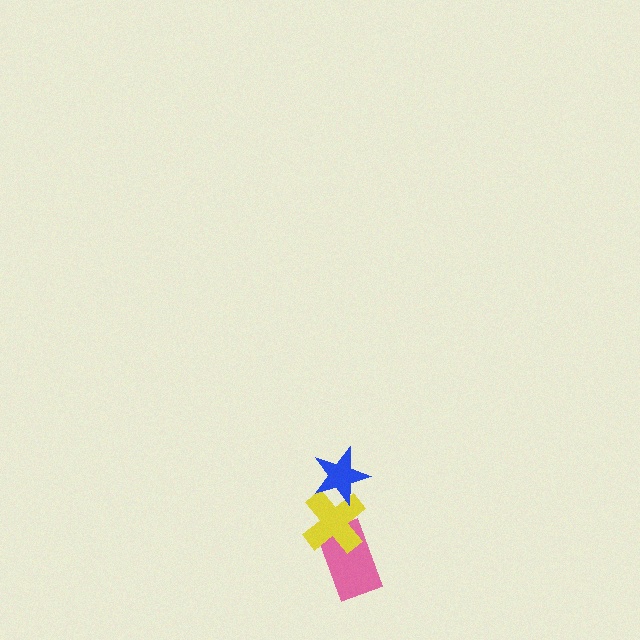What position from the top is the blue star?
The blue star is 1st from the top.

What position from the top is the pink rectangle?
The pink rectangle is 3rd from the top.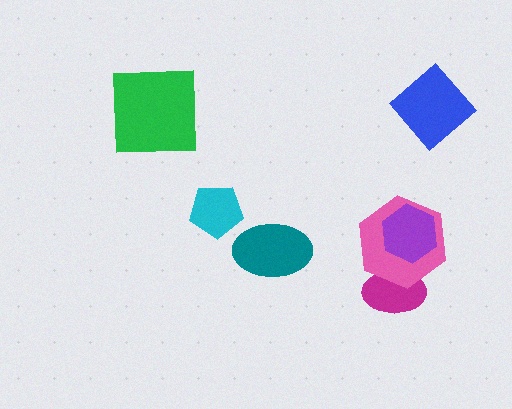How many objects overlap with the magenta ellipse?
1 object overlaps with the magenta ellipse.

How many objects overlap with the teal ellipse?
0 objects overlap with the teal ellipse.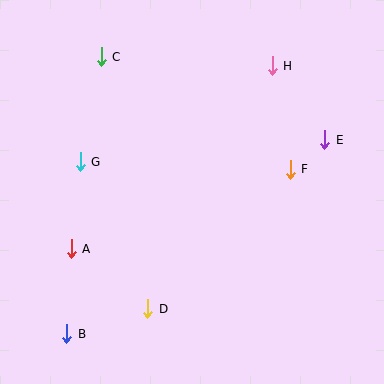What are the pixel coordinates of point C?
Point C is at (101, 57).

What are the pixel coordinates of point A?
Point A is at (71, 249).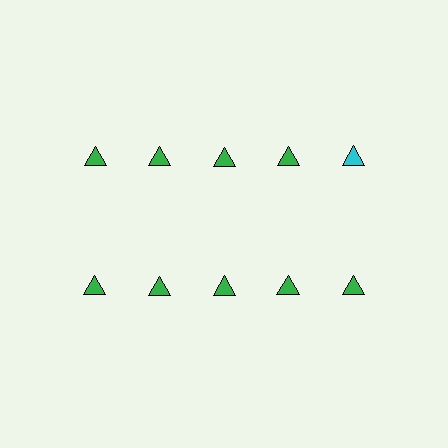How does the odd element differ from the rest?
It has a different color: cyan instead of green.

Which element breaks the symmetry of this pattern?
The cyan triangle in the top row, rightmost column breaks the symmetry. All other shapes are green triangles.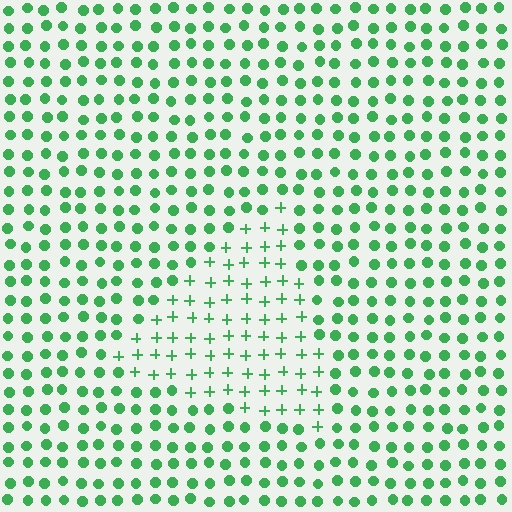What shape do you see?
I see a triangle.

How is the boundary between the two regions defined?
The boundary is defined by a change in element shape: plus signs inside vs. circles outside. All elements share the same color and spacing.